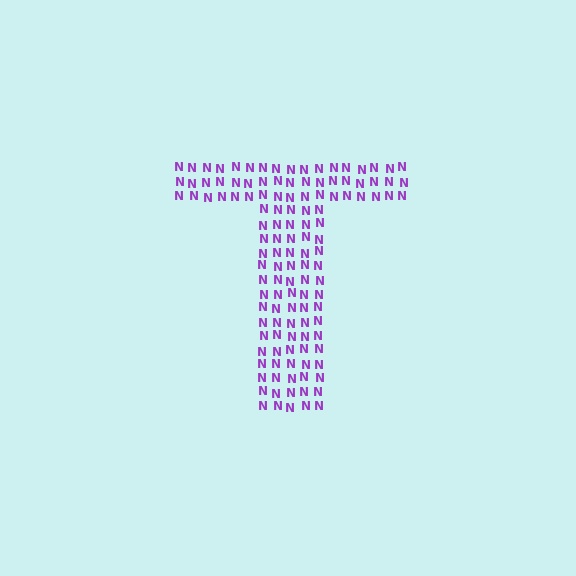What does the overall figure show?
The overall figure shows the letter T.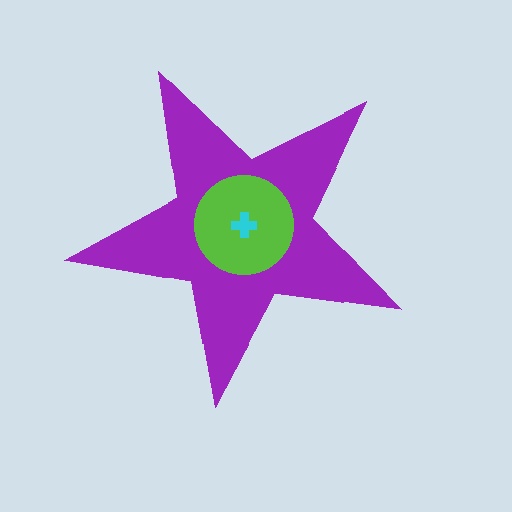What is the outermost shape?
The purple star.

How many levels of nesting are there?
3.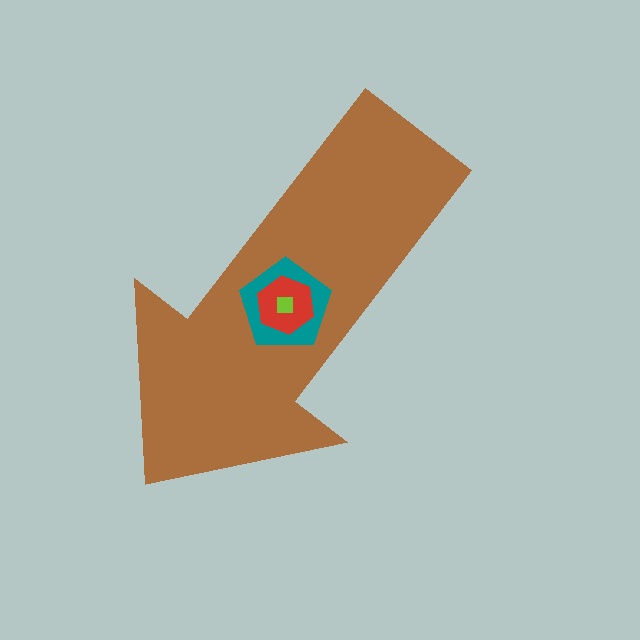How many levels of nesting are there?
4.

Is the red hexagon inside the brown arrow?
Yes.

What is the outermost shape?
The brown arrow.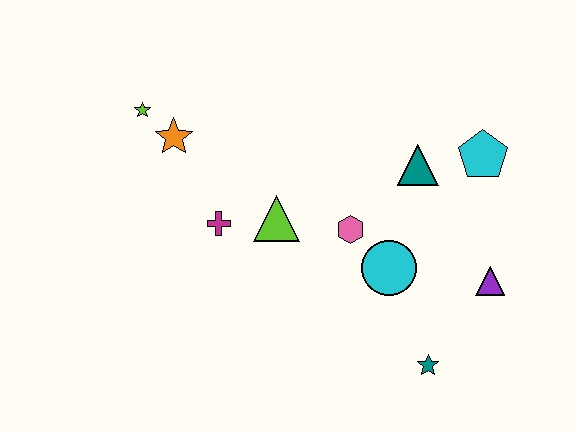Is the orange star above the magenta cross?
Yes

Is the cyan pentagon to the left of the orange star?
No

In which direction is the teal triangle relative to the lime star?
The teal triangle is to the right of the lime star.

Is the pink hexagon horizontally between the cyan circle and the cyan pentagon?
No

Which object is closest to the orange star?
The lime star is closest to the orange star.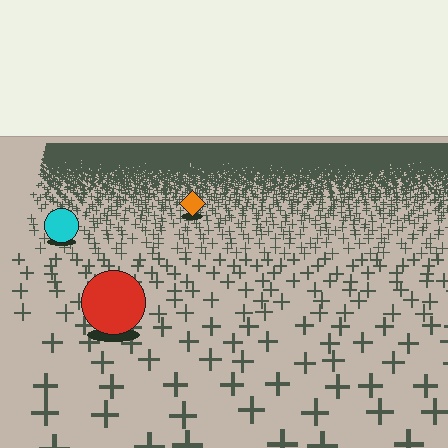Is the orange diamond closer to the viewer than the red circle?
No. The red circle is closer — you can tell from the texture gradient: the ground texture is coarser near it.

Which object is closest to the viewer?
The red circle is closest. The texture marks near it are larger and more spread out.